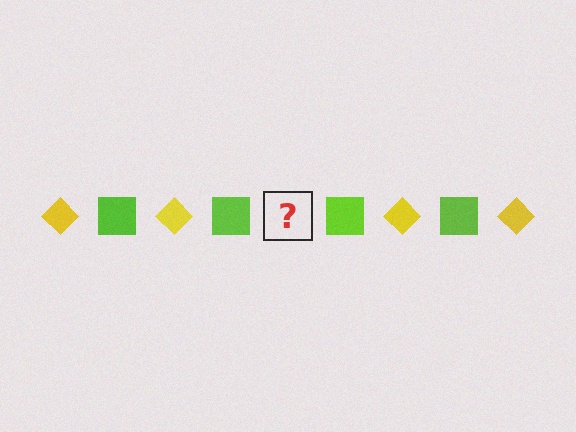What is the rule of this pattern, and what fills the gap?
The rule is that the pattern alternates between yellow diamond and lime square. The gap should be filled with a yellow diamond.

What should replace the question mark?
The question mark should be replaced with a yellow diamond.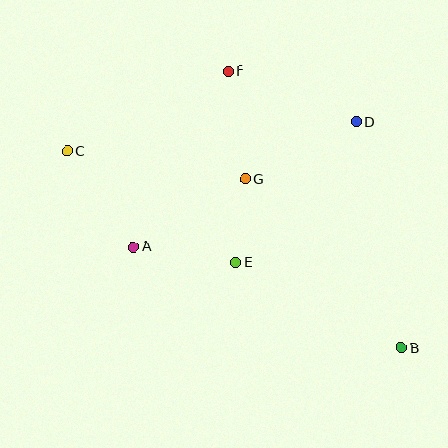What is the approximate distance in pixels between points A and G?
The distance between A and G is approximately 131 pixels.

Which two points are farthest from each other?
Points B and C are farthest from each other.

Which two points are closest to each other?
Points E and G are closest to each other.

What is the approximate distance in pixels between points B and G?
The distance between B and G is approximately 230 pixels.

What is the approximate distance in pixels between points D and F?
The distance between D and F is approximately 138 pixels.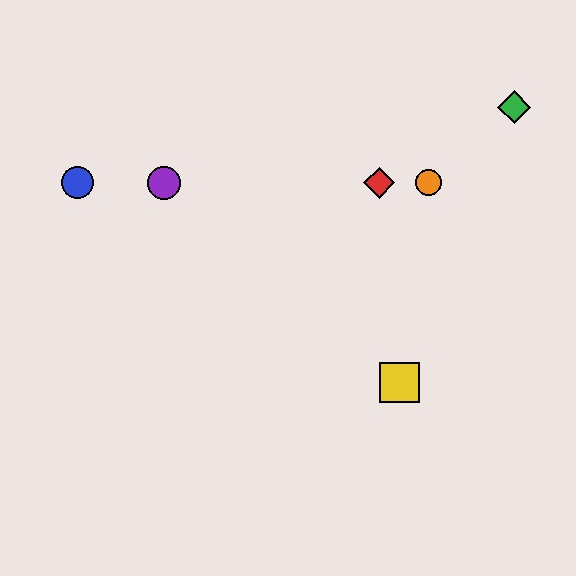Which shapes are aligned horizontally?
The red diamond, the blue circle, the purple circle, the orange circle are aligned horizontally.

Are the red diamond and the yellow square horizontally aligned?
No, the red diamond is at y≈183 and the yellow square is at y≈383.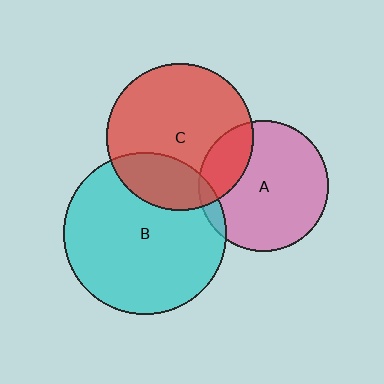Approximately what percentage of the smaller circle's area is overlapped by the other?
Approximately 25%.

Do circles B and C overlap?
Yes.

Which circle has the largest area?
Circle B (cyan).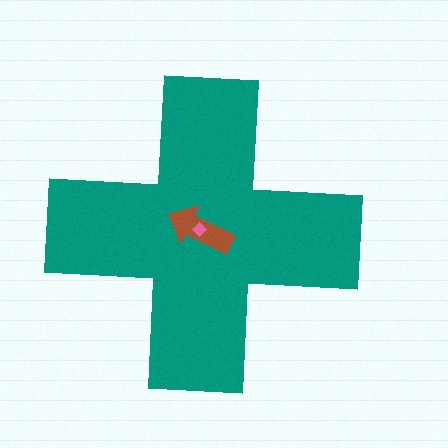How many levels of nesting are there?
3.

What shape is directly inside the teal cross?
The brown arrow.